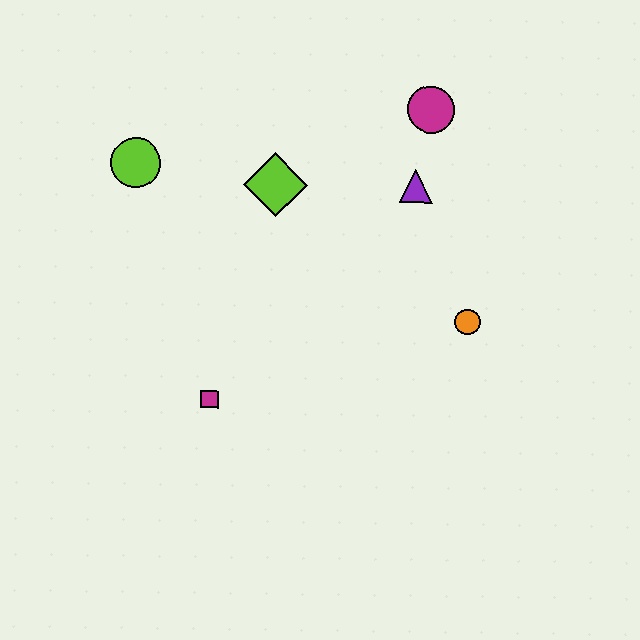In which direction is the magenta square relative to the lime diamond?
The magenta square is below the lime diamond.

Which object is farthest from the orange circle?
The lime circle is farthest from the orange circle.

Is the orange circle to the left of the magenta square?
No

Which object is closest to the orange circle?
The purple triangle is closest to the orange circle.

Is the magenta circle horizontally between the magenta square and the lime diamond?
No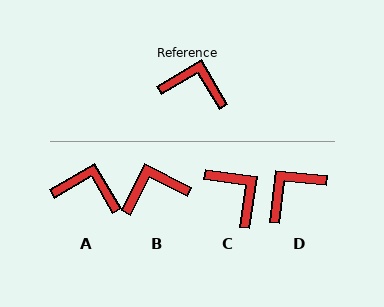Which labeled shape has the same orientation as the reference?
A.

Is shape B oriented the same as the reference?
No, it is off by about 33 degrees.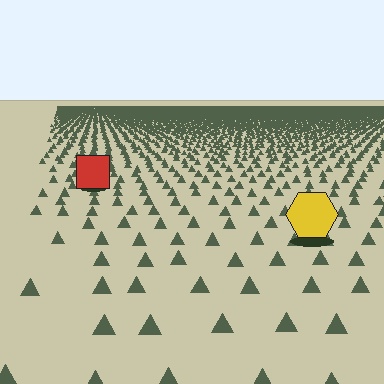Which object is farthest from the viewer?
The red square is farthest from the viewer. It appears smaller and the ground texture around it is denser.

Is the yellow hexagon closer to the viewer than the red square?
Yes. The yellow hexagon is closer — you can tell from the texture gradient: the ground texture is coarser near it.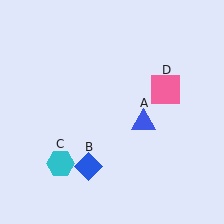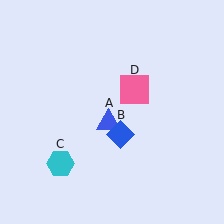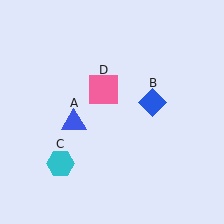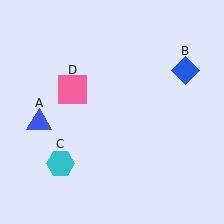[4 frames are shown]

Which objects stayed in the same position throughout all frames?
Cyan hexagon (object C) remained stationary.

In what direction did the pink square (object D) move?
The pink square (object D) moved left.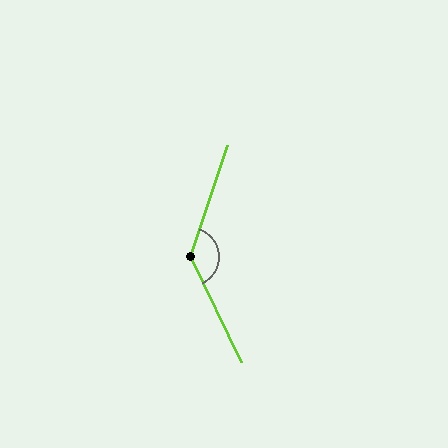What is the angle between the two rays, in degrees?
Approximately 135 degrees.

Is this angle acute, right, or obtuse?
It is obtuse.